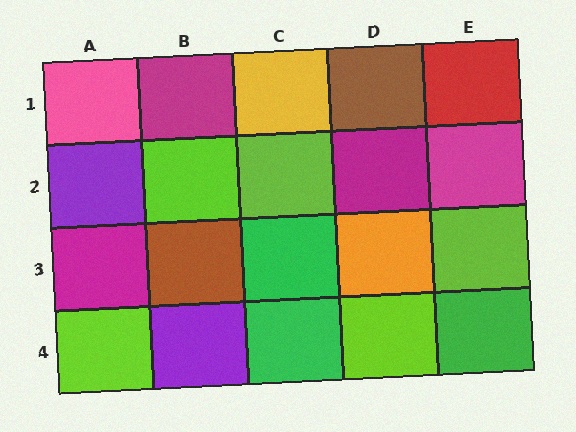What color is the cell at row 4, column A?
Lime.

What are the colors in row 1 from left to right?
Pink, magenta, yellow, brown, red.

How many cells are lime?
5 cells are lime.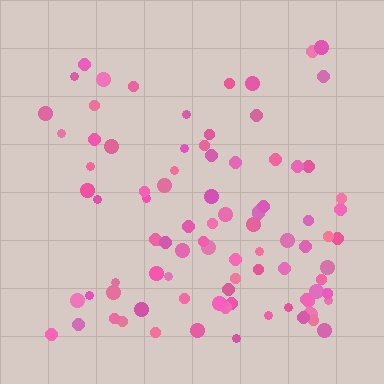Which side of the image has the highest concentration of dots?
The bottom.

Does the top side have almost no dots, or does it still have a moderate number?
Still a moderate number, just noticeably fewer than the bottom.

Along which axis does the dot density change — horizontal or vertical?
Vertical.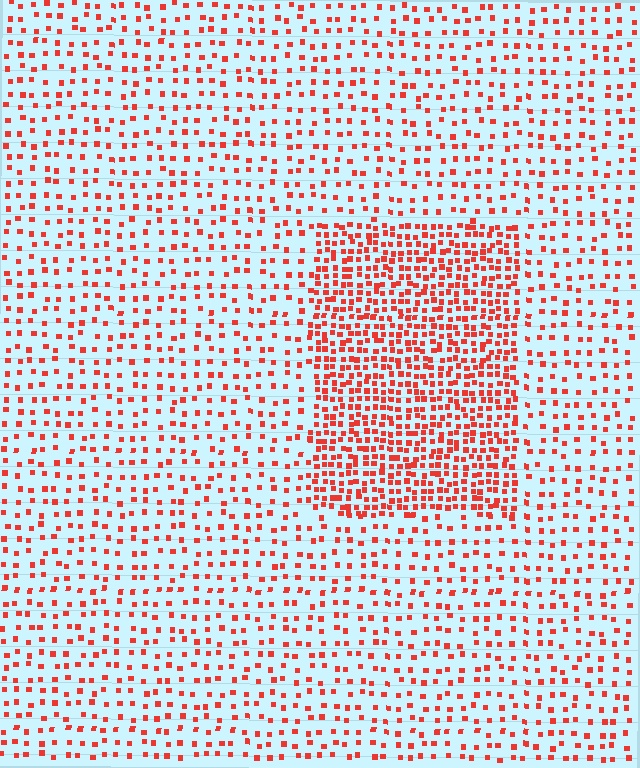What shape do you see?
I see a rectangle.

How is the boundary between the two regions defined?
The boundary is defined by a change in element density (approximately 2.4x ratio). All elements are the same color, size, and shape.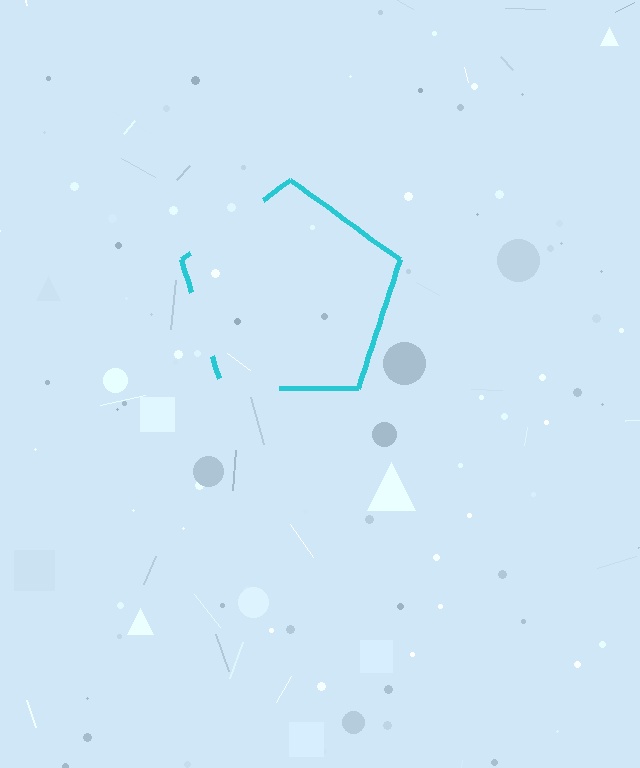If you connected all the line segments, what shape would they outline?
They would outline a pentagon.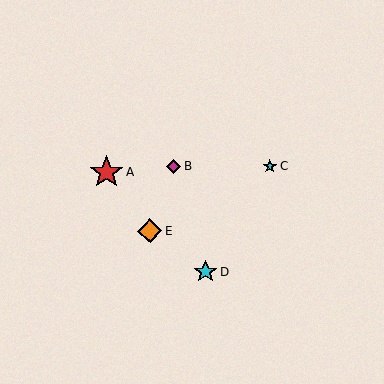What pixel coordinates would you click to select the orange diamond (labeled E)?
Click at (150, 231) to select the orange diamond E.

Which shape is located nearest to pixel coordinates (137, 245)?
The orange diamond (labeled E) at (150, 231) is nearest to that location.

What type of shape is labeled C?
Shape C is a cyan star.